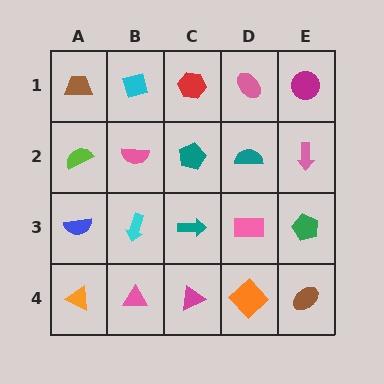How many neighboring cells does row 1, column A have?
2.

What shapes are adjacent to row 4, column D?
A pink rectangle (row 3, column D), a magenta triangle (row 4, column C), a brown ellipse (row 4, column E).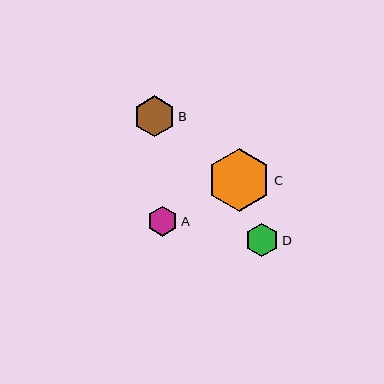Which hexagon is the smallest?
Hexagon A is the smallest with a size of approximately 31 pixels.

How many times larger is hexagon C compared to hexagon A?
Hexagon C is approximately 2.1 times the size of hexagon A.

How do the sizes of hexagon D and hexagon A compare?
Hexagon D and hexagon A are approximately the same size.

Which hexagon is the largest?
Hexagon C is the largest with a size of approximately 64 pixels.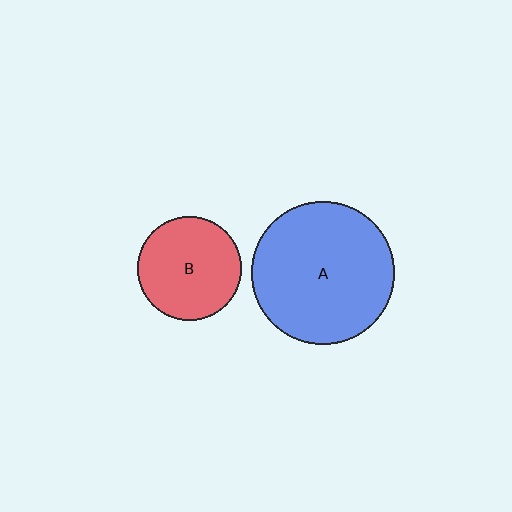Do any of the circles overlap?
No, none of the circles overlap.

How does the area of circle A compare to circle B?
Approximately 1.9 times.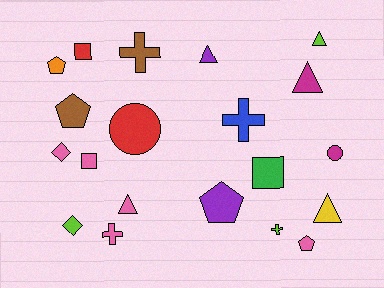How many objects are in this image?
There are 20 objects.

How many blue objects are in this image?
There is 1 blue object.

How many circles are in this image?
There are 2 circles.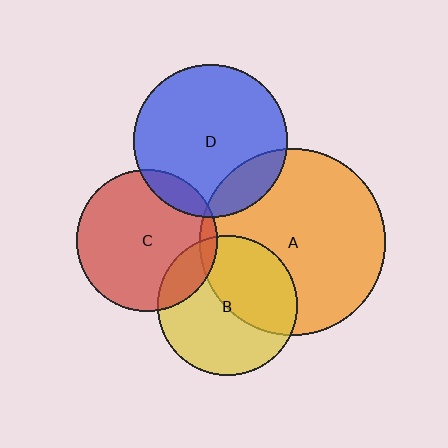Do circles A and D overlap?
Yes.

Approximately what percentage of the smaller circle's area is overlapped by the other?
Approximately 15%.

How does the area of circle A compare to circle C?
Approximately 1.7 times.